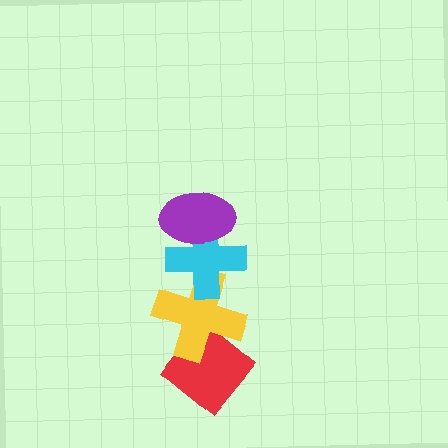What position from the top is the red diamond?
The red diamond is 4th from the top.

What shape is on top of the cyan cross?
The purple ellipse is on top of the cyan cross.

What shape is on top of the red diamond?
The yellow cross is on top of the red diamond.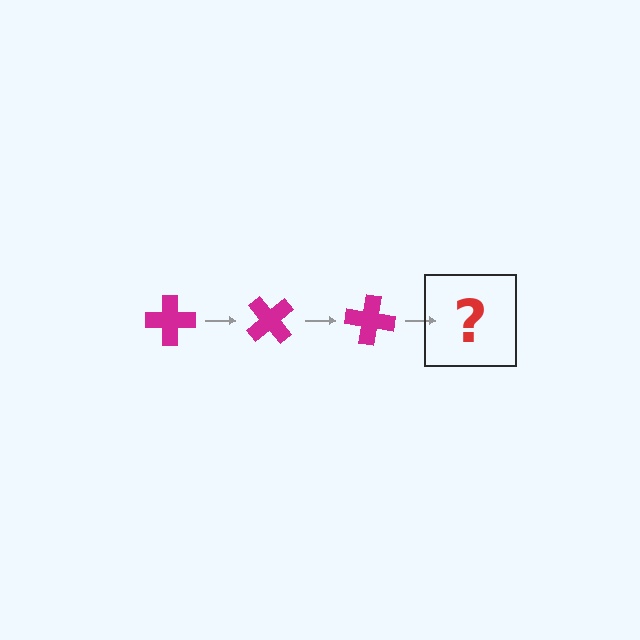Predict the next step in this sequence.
The next step is a magenta cross rotated 150 degrees.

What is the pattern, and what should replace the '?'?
The pattern is that the cross rotates 50 degrees each step. The '?' should be a magenta cross rotated 150 degrees.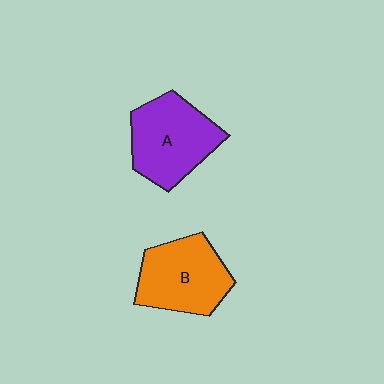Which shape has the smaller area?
Shape B (orange).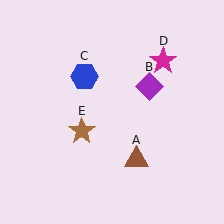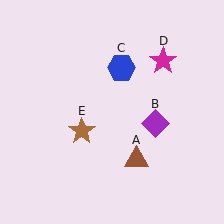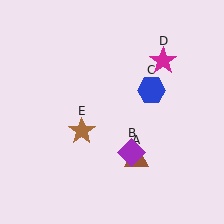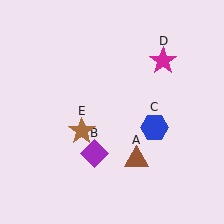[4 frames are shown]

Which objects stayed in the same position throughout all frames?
Brown triangle (object A) and magenta star (object D) and brown star (object E) remained stationary.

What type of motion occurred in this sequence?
The purple diamond (object B), blue hexagon (object C) rotated clockwise around the center of the scene.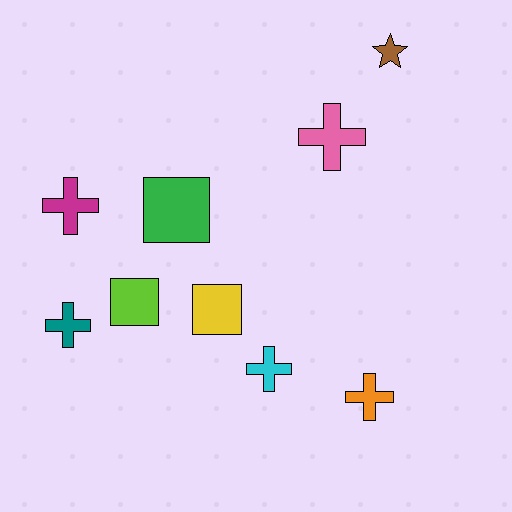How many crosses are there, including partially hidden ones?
There are 5 crosses.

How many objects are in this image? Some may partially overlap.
There are 9 objects.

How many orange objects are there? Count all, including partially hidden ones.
There is 1 orange object.